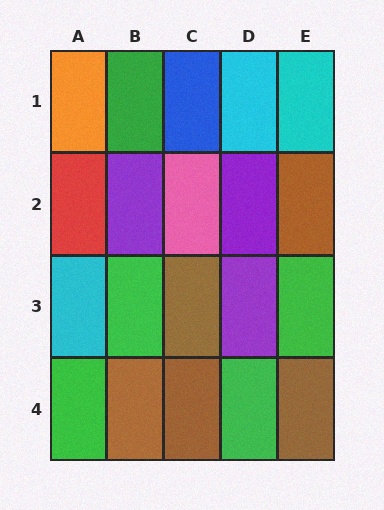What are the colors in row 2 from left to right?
Red, purple, pink, purple, brown.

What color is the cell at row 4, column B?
Brown.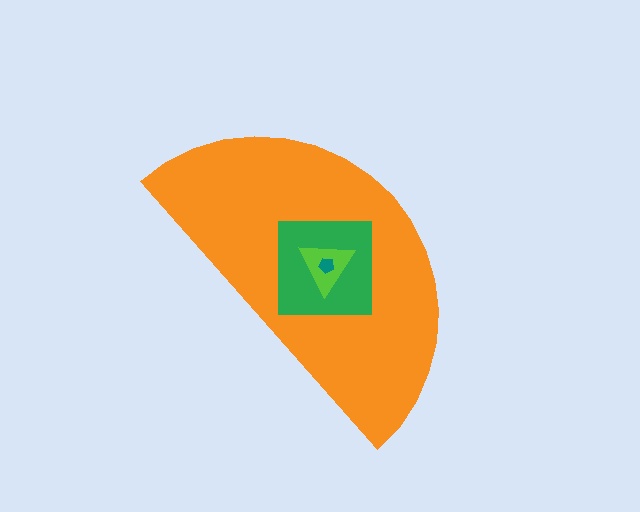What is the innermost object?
The teal pentagon.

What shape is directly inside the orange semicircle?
The green square.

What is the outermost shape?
The orange semicircle.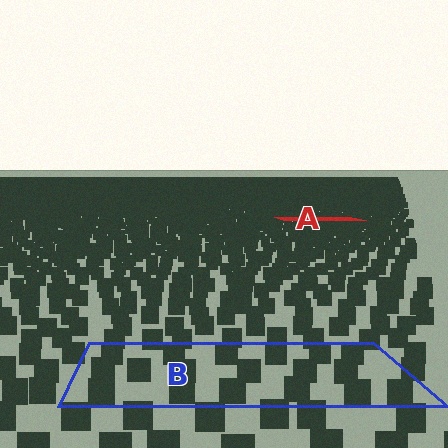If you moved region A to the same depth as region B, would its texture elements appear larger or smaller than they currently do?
They would appear larger. At a closer depth, the same texture elements are projected at a bigger on-screen size.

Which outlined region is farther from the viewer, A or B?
Region A is farther from the viewer — the texture elements inside it appear smaller and more densely packed.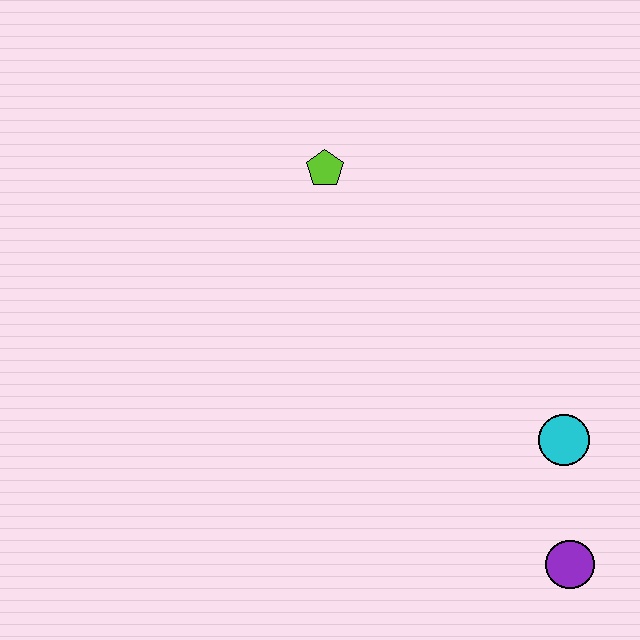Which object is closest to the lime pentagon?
The cyan circle is closest to the lime pentagon.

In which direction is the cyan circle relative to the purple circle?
The cyan circle is above the purple circle.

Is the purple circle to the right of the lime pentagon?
Yes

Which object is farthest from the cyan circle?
The lime pentagon is farthest from the cyan circle.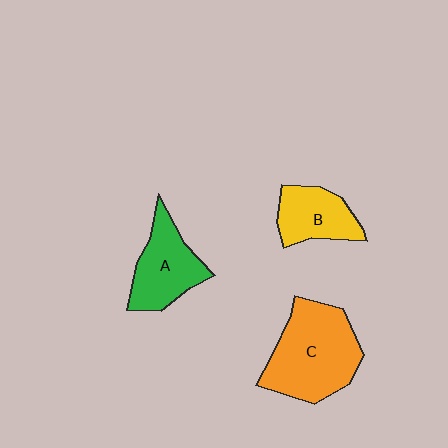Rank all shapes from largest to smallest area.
From largest to smallest: C (orange), A (green), B (yellow).